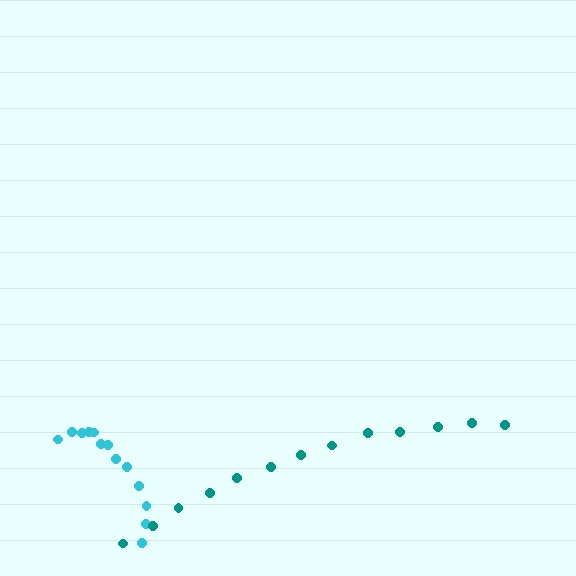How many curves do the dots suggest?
There are 2 distinct paths.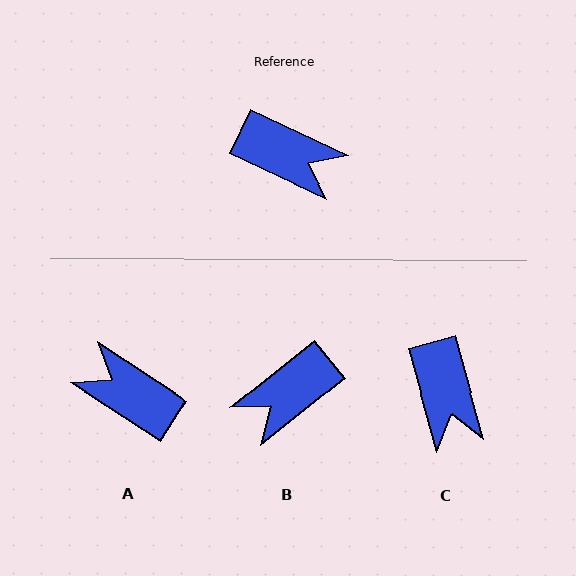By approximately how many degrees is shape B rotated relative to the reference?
Approximately 116 degrees clockwise.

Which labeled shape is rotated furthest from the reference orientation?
A, about 172 degrees away.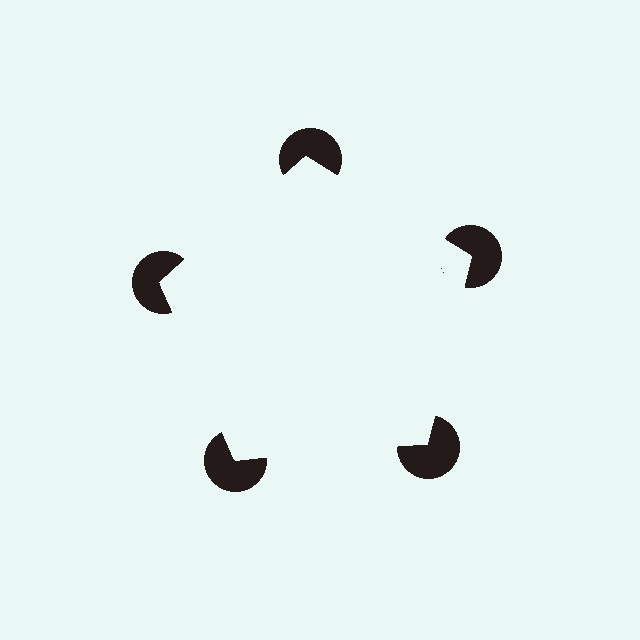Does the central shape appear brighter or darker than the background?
It typically appears slightly brighter than the background, even though no actual brightness change is drawn.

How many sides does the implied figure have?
5 sides.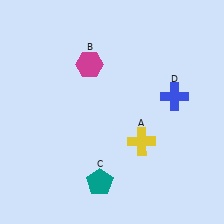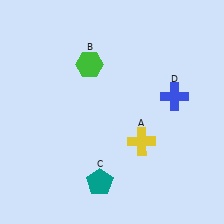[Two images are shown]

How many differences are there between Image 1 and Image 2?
There is 1 difference between the two images.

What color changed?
The hexagon (B) changed from magenta in Image 1 to green in Image 2.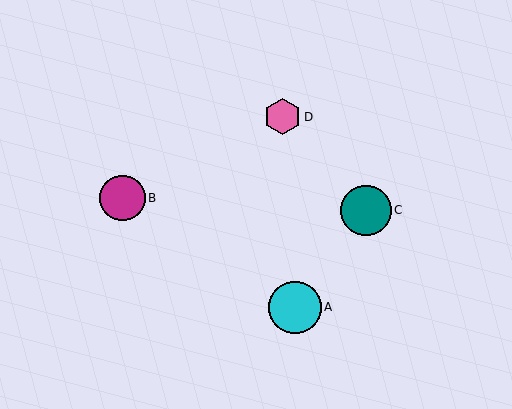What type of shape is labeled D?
Shape D is a pink hexagon.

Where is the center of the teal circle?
The center of the teal circle is at (366, 210).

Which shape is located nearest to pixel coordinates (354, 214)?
The teal circle (labeled C) at (366, 210) is nearest to that location.